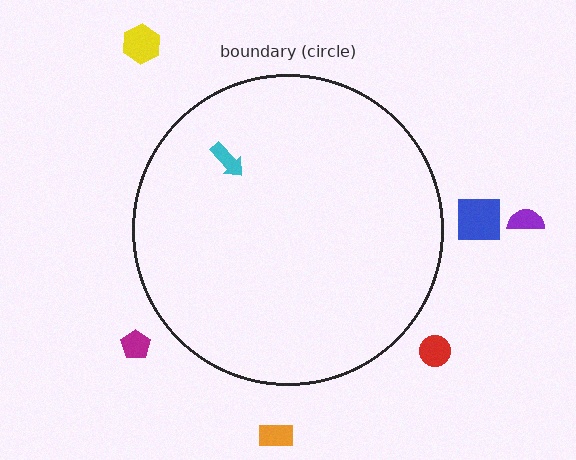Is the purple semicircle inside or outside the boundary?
Outside.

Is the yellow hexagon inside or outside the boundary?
Outside.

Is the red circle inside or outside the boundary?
Outside.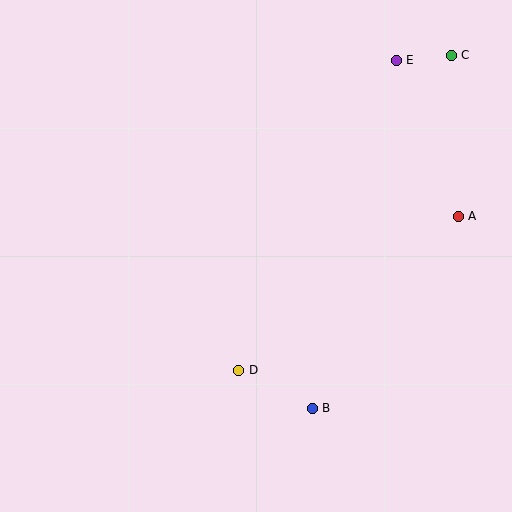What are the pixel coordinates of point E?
Point E is at (396, 60).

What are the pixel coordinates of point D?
Point D is at (239, 370).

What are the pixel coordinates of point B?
Point B is at (312, 408).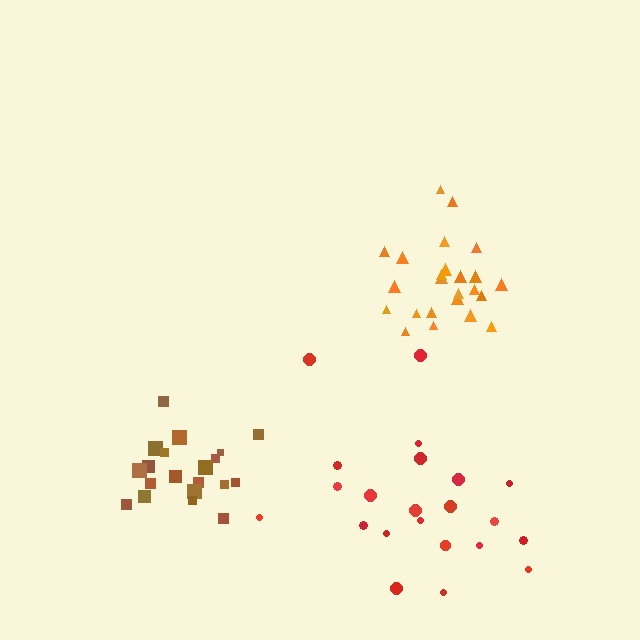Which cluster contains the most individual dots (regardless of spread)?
Orange (24).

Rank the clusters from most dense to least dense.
orange, brown, red.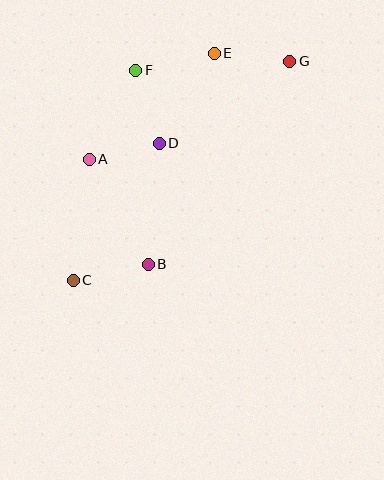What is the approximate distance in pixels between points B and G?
The distance between B and G is approximately 248 pixels.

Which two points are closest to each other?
Points A and D are closest to each other.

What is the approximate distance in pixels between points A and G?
The distance between A and G is approximately 223 pixels.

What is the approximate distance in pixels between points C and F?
The distance between C and F is approximately 219 pixels.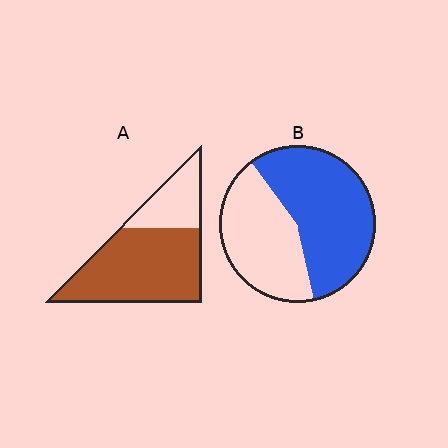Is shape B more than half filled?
Yes.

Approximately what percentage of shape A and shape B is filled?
A is approximately 70% and B is approximately 55%.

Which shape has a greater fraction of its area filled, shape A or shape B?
Shape A.